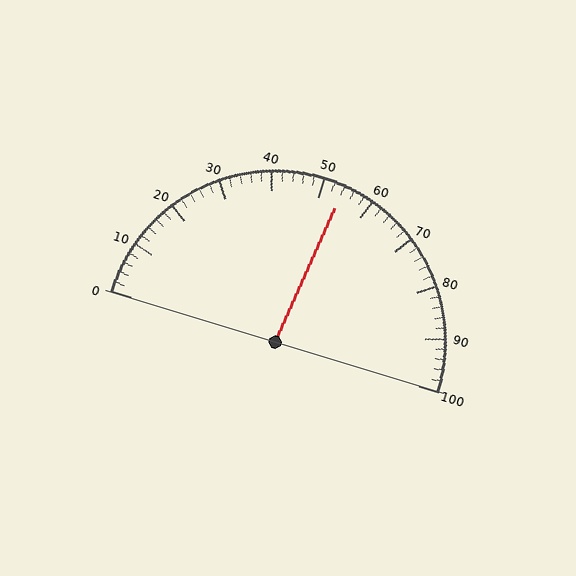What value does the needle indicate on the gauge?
The needle indicates approximately 54.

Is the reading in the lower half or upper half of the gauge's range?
The reading is in the upper half of the range (0 to 100).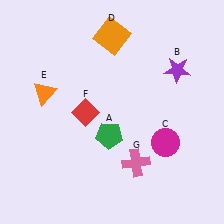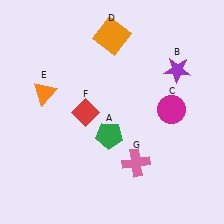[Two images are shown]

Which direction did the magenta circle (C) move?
The magenta circle (C) moved up.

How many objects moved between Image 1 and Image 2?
1 object moved between the two images.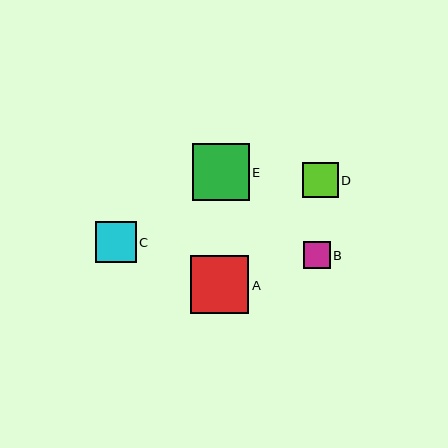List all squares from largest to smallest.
From largest to smallest: A, E, C, D, B.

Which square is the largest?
Square A is the largest with a size of approximately 58 pixels.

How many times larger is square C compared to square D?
Square C is approximately 1.2 times the size of square D.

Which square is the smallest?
Square B is the smallest with a size of approximately 27 pixels.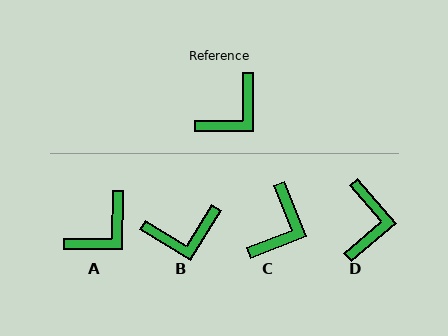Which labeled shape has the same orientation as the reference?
A.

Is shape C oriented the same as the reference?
No, it is off by about 22 degrees.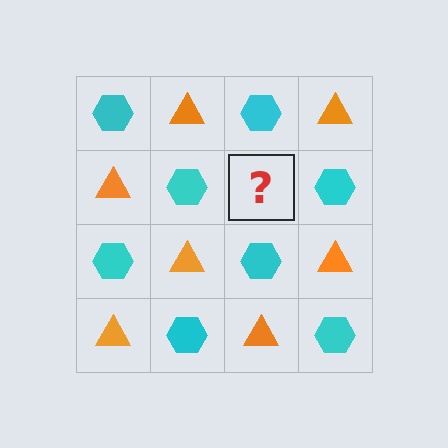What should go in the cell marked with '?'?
The missing cell should contain an orange triangle.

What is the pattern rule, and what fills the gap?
The rule is that it alternates cyan hexagon and orange triangle in a checkerboard pattern. The gap should be filled with an orange triangle.